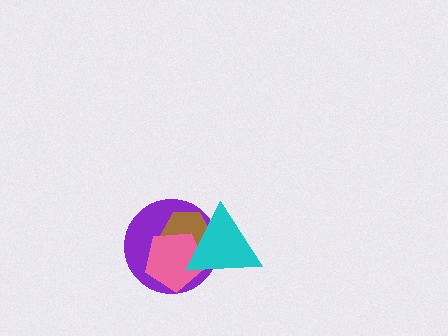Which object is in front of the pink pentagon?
The cyan triangle is in front of the pink pentagon.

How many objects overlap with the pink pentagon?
3 objects overlap with the pink pentagon.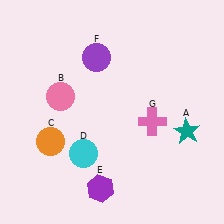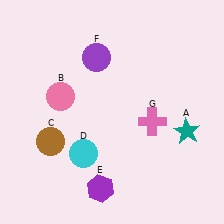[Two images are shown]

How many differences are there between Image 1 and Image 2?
There is 1 difference between the two images.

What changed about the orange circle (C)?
In Image 1, C is orange. In Image 2, it changed to brown.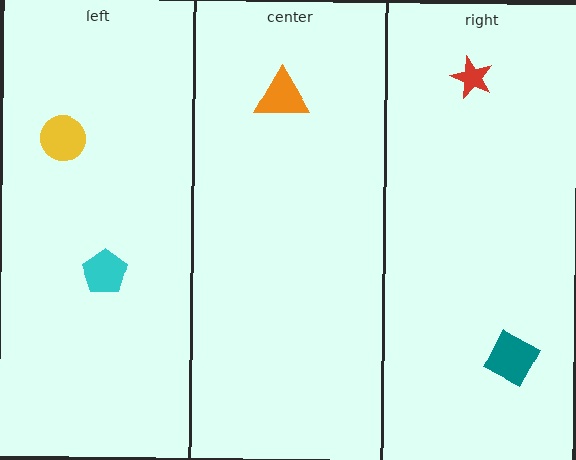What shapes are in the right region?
The teal square, the red star.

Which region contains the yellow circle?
The left region.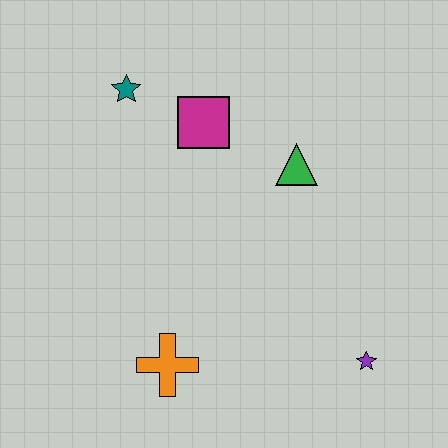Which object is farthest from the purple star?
The teal star is farthest from the purple star.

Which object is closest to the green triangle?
The magenta square is closest to the green triangle.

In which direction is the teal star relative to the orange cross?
The teal star is above the orange cross.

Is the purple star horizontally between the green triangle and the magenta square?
No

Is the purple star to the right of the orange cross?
Yes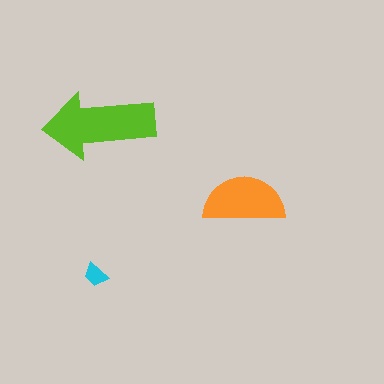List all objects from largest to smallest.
The lime arrow, the orange semicircle, the cyan trapezoid.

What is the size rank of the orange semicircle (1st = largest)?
2nd.